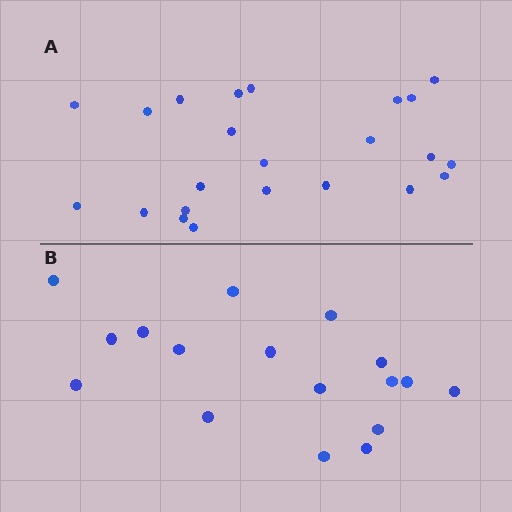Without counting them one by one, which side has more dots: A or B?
Region A (the top region) has more dots.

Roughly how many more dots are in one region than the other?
Region A has about 6 more dots than region B.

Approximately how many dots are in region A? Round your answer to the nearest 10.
About 20 dots. (The exact count is 23, which rounds to 20.)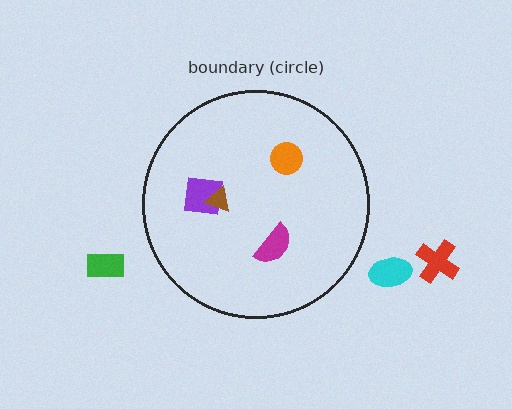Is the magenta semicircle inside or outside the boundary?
Inside.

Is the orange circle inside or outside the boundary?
Inside.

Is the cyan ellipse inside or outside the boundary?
Outside.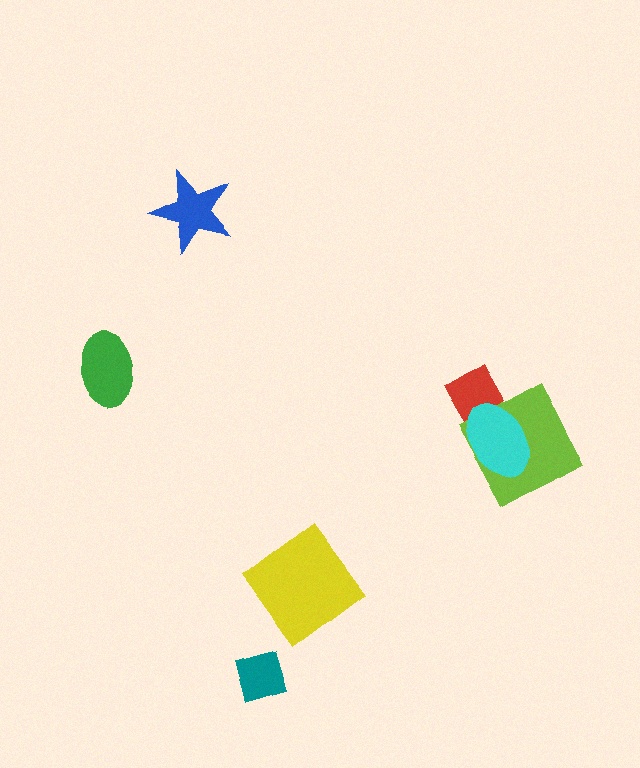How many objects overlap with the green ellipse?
0 objects overlap with the green ellipse.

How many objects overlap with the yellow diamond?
0 objects overlap with the yellow diamond.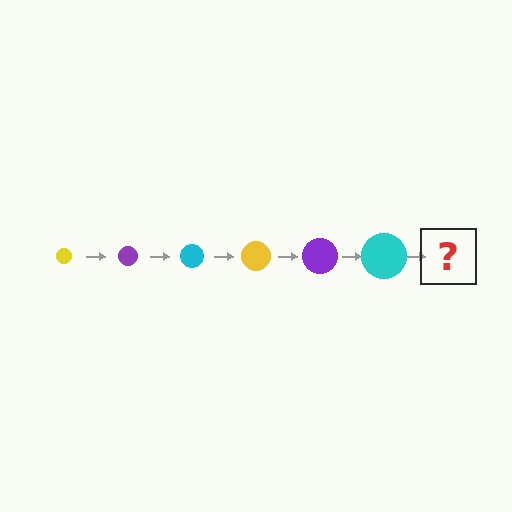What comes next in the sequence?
The next element should be a yellow circle, larger than the previous one.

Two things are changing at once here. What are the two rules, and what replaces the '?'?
The two rules are that the circle grows larger each step and the color cycles through yellow, purple, and cyan. The '?' should be a yellow circle, larger than the previous one.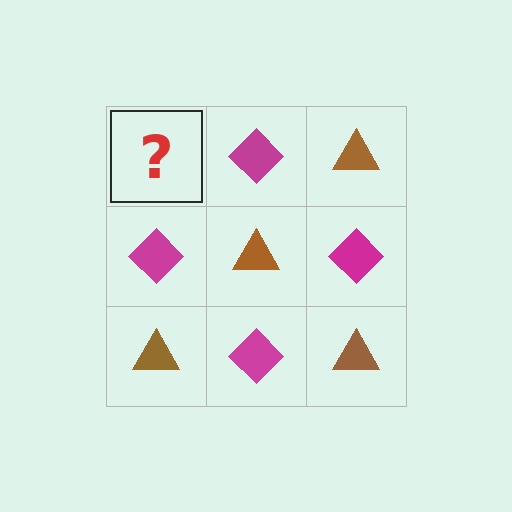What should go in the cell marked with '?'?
The missing cell should contain a brown triangle.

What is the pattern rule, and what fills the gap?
The rule is that it alternates brown triangle and magenta diamond in a checkerboard pattern. The gap should be filled with a brown triangle.